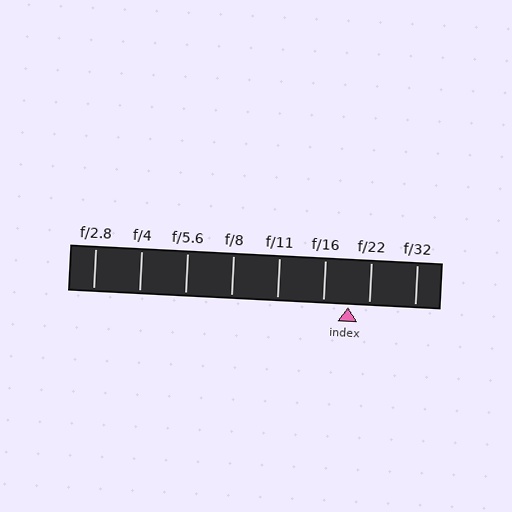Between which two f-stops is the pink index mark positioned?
The index mark is between f/16 and f/22.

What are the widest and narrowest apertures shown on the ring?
The widest aperture shown is f/2.8 and the narrowest is f/32.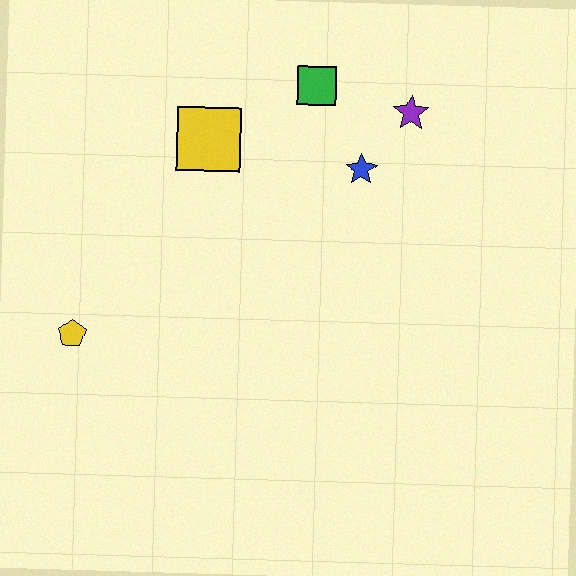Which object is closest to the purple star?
The blue star is closest to the purple star.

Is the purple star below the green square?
Yes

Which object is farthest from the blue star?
The yellow pentagon is farthest from the blue star.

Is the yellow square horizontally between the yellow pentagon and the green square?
Yes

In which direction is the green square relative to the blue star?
The green square is above the blue star.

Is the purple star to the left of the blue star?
No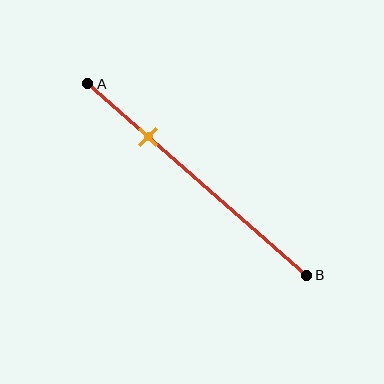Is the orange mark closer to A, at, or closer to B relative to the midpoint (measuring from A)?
The orange mark is closer to point A than the midpoint of segment AB.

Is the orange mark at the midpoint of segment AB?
No, the mark is at about 30% from A, not at the 50% midpoint.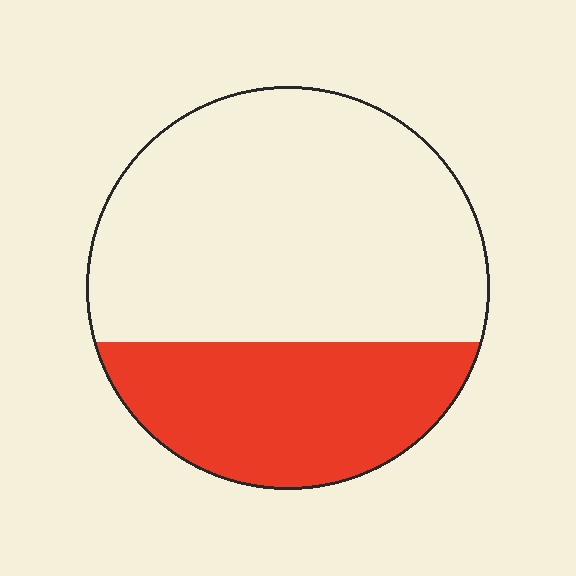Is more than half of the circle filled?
No.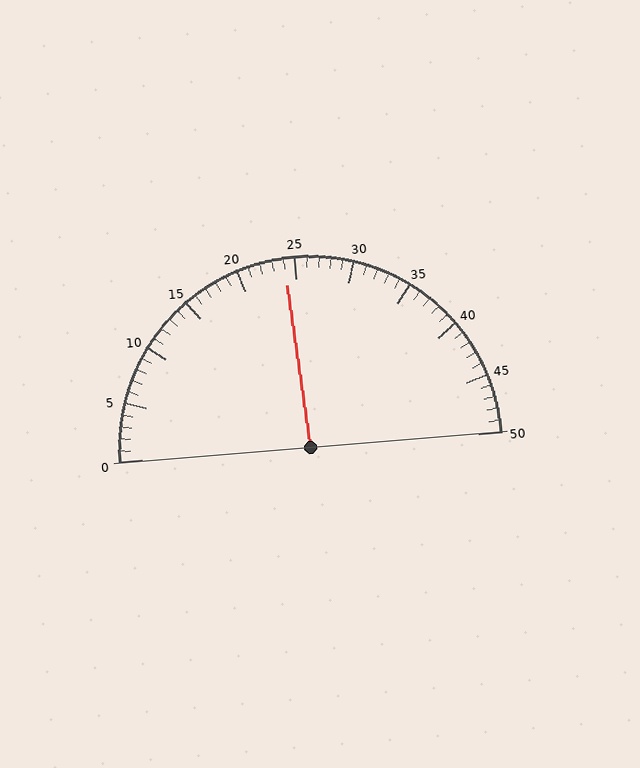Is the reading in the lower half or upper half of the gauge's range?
The reading is in the lower half of the range (0 to 50).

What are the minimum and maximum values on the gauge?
The gauge ranges from 0 to 50.